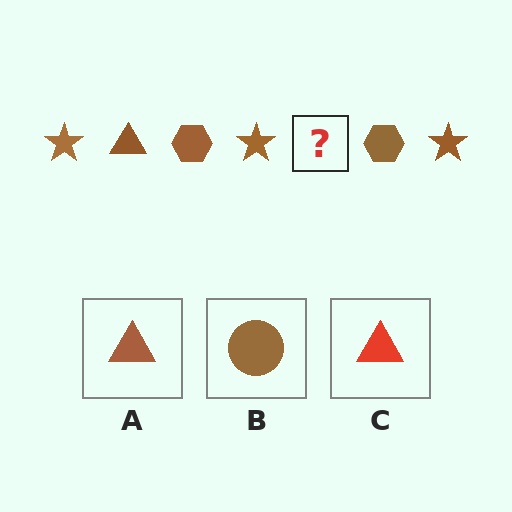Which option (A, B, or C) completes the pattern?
A.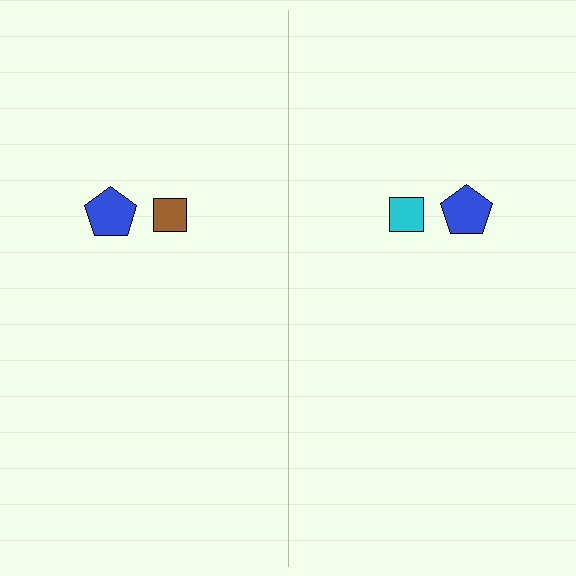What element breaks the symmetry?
The cyan square on the right side breaks the symmetry — its mirror counterpart is brown.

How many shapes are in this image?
There are 4 shapes in this image.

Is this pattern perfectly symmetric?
No, the pattern is not perfectly symmetric. The cyan square on the right side breaks the symmetry — its mirror counterpart is brown.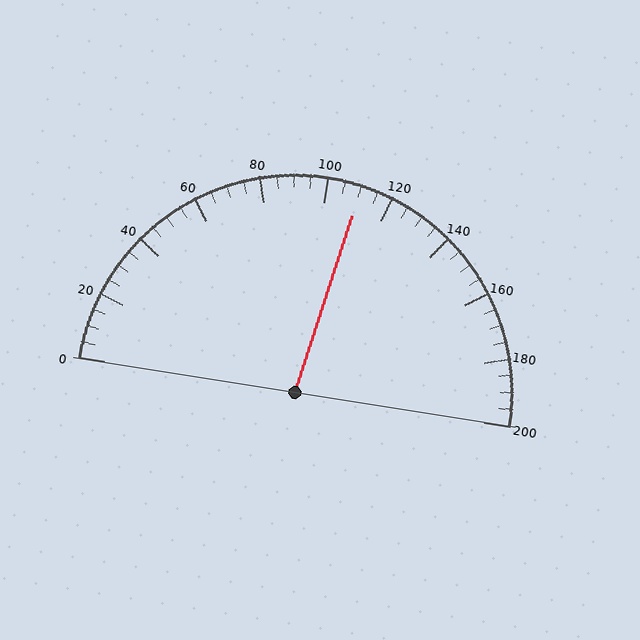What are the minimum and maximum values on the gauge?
The gauge ranges from 0 to 200.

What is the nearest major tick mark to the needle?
The nearest major tick mark is 120.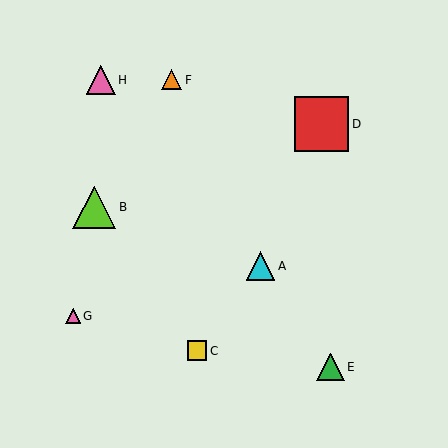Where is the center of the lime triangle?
The center of the lime triangle is at (94, 207).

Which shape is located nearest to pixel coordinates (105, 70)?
The pink triangle (labeled H) at (101, 80) is nearest to that location.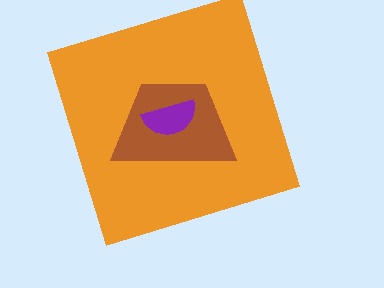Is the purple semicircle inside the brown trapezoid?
Yes.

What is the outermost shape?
The orange square.